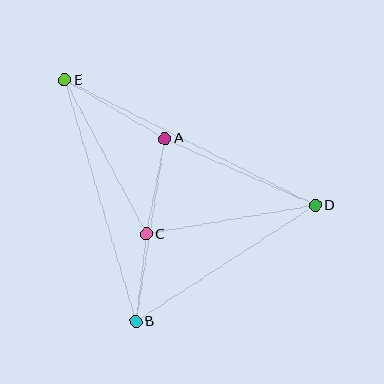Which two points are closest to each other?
Points B and C are closest to each other.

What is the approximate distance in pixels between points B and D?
The distance between B and D is approximately 214 pixels.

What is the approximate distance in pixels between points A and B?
The distance between A and B is approximately 186 pixels.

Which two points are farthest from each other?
Points D and E are farthest from each other.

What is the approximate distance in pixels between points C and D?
The distance between C and D is approximately 171 pixels.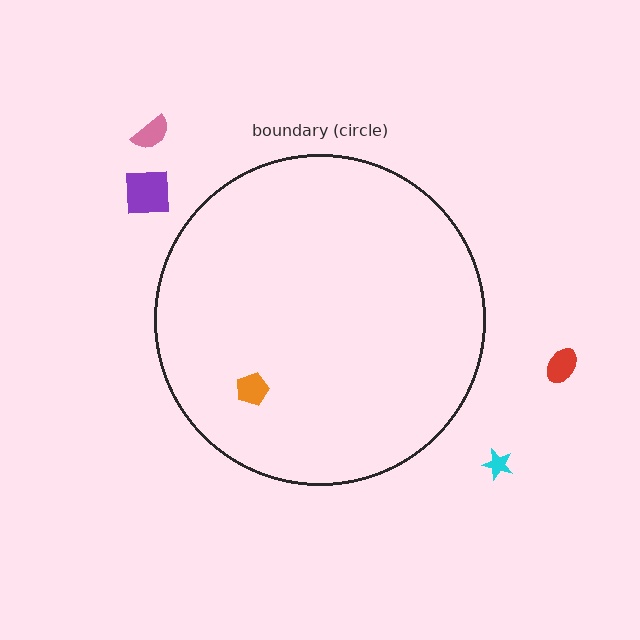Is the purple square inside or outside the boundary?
Outside.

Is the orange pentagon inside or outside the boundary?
Inside.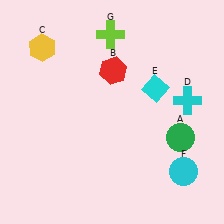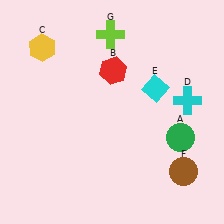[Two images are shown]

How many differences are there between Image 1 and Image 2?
There is 1 difference between the two images.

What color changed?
The circle (F) changed from cyan in Image 1 to brown in Image 2.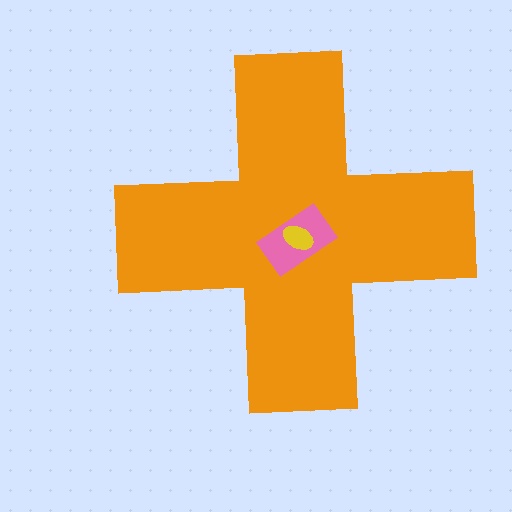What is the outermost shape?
The orange cross.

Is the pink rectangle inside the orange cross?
Yes.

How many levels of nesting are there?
3.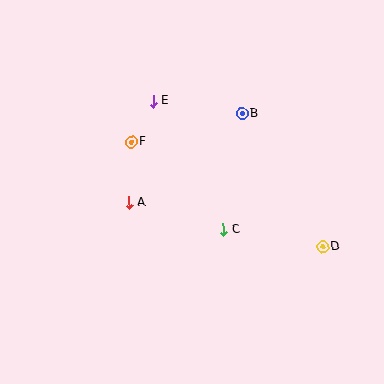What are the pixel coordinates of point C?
Point C is at (223, 230).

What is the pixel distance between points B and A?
The distance between B and A is 144 pixels.